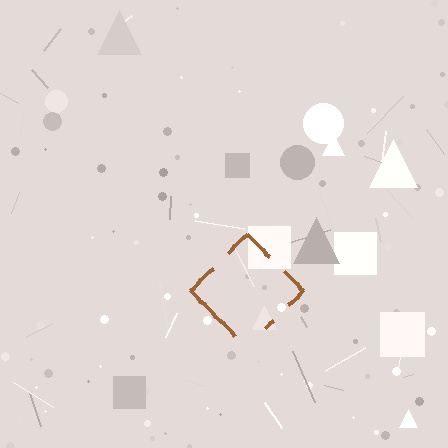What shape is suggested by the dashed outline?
The dashed outline suggests a diamond.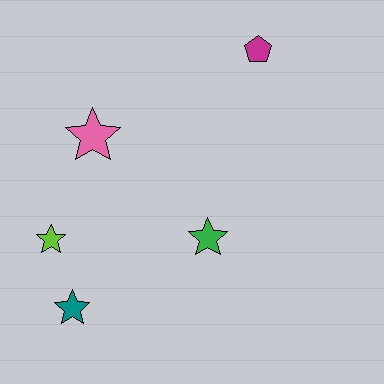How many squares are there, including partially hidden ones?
There are no squares.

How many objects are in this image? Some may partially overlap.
There are 5 objects.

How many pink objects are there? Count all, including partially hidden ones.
There is 1 pink object.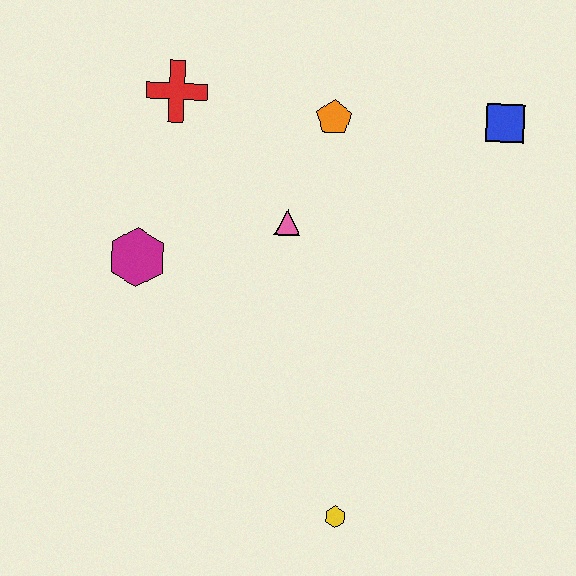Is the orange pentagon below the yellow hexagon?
No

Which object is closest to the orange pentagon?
The pink triangle is closest to the orange pentagon.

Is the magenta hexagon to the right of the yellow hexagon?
No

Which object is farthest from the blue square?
The yellow hexagon is farthest from the blue square.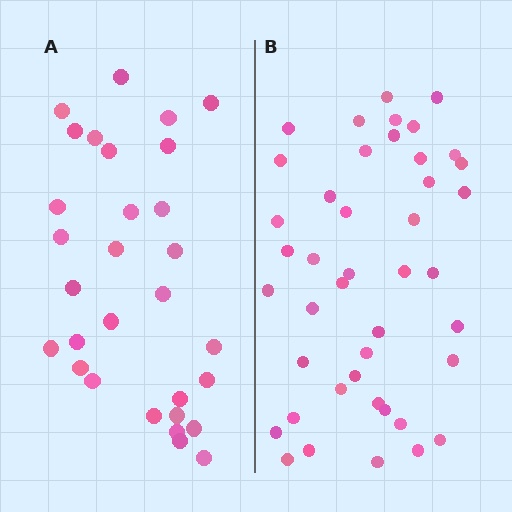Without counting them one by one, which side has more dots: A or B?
Region B (the right region) has more dots.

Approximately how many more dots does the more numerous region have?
Region B has approximately 15 more dots than region A.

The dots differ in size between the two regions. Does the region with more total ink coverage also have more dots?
No. Region A has more total ink coverage because its dots are larger, but region B actually contains more individual dots. Total area can be misleading — the number of items is what matters here.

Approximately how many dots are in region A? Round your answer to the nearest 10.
About 30 dots.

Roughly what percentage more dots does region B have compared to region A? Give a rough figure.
About 45% more.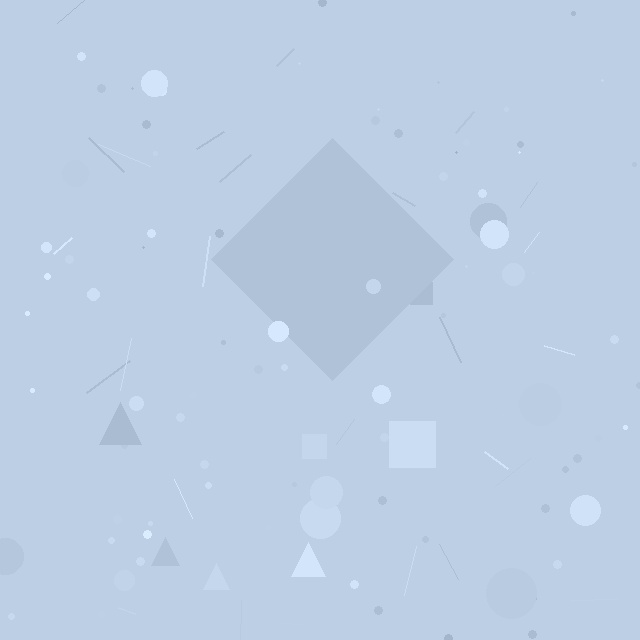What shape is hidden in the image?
A diamond is hidden in the image.